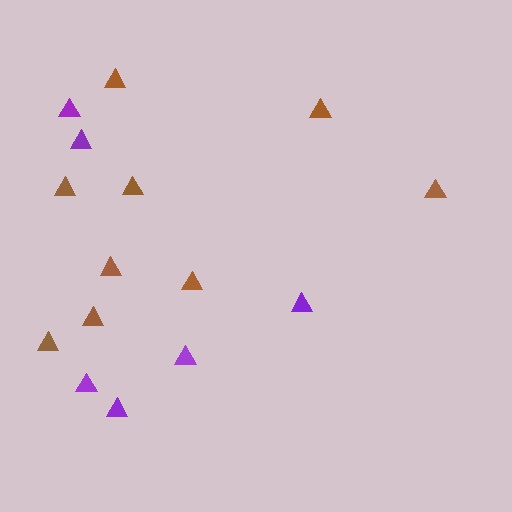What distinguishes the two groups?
There are 2 groups: one group of brown triangles (9) and one group of purple triangles (6).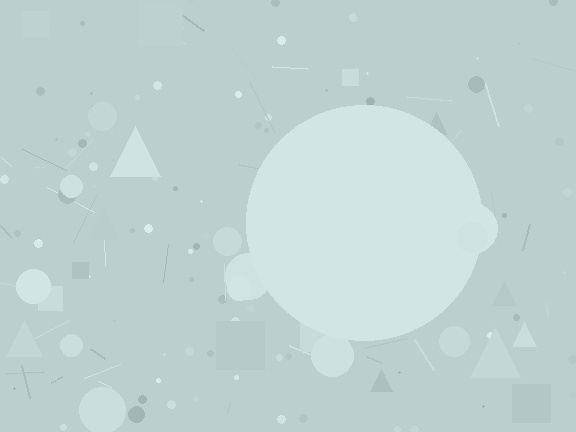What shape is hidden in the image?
A circle is hidden in the image.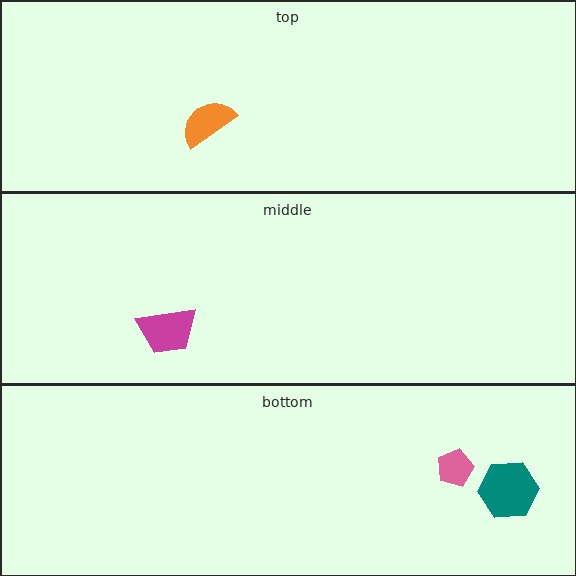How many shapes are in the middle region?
1.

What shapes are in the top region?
The orange semicircle.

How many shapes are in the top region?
1.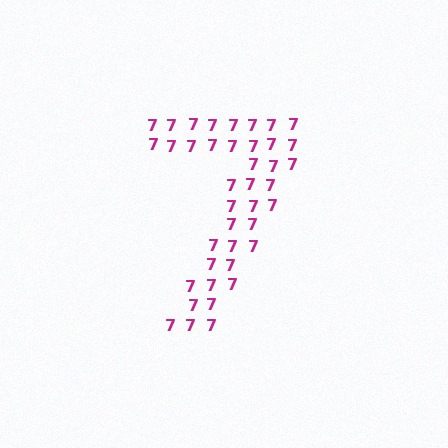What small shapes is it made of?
It is made of small digit 7's.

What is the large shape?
The large shape is the digit 7.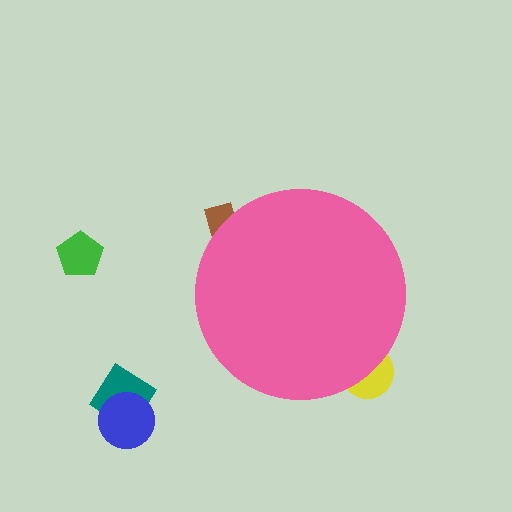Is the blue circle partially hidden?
No, the blue circle is fully visible.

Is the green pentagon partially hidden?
No, the green pentagon is fully visible.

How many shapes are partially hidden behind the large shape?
2 shapes are partially hidden.